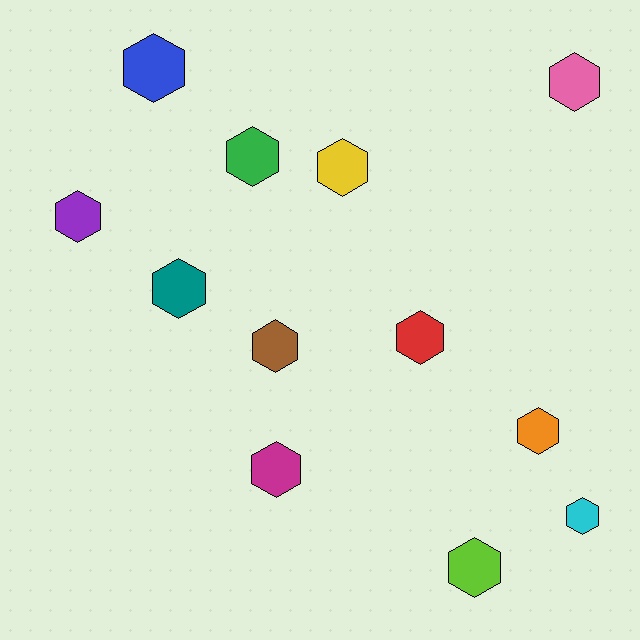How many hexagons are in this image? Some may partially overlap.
There are 12 hexagons.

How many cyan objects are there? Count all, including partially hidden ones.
There is 1 cyan object.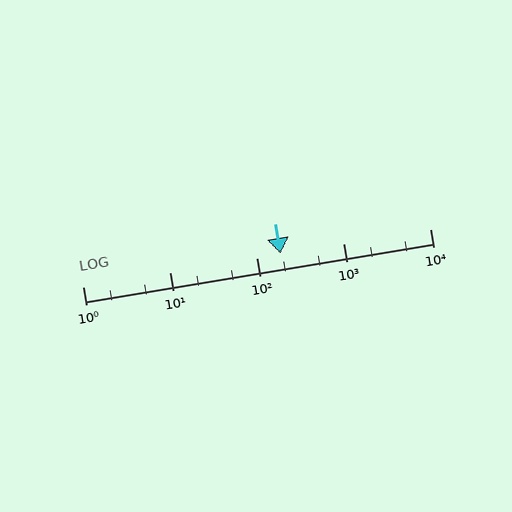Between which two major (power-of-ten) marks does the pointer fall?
The pointer is between 100 and 1000.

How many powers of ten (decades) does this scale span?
The scale spans 4 decades, from 1 to 10000.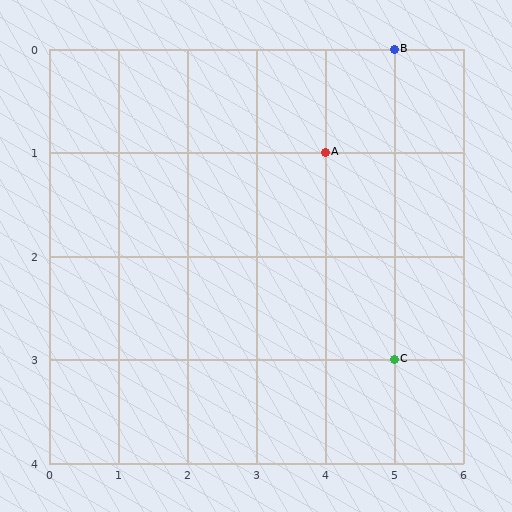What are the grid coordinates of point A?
Point A is at grid coordinates (4, 1).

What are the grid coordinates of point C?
Point C is at grid coordinates (5, 3).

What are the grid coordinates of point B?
Point B is at grid coordinates (5, 0).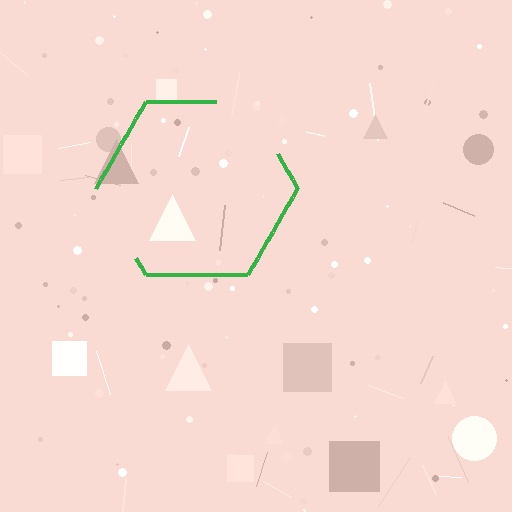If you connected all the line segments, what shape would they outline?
They would outline a hexagon.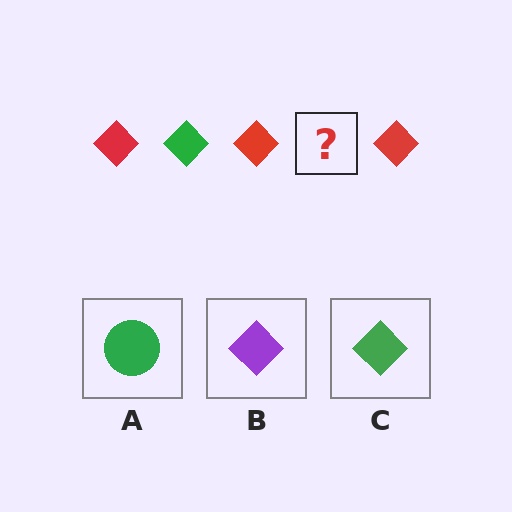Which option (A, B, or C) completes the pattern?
C.